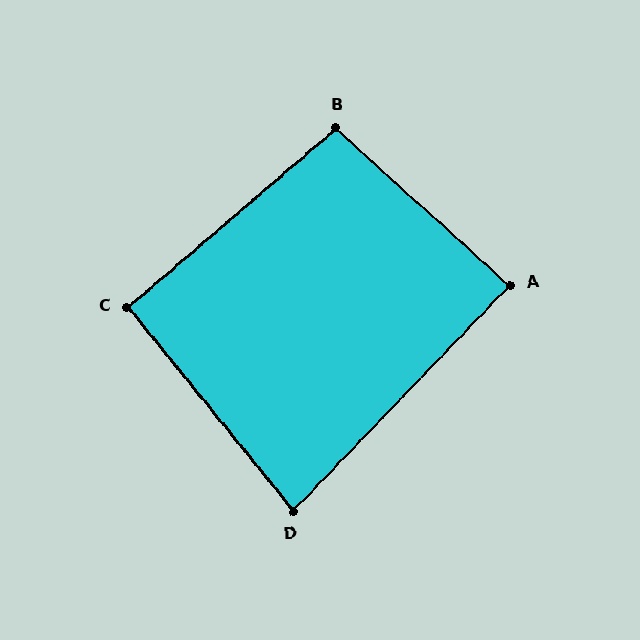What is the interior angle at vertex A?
Approximately 88 degrees (approximately right).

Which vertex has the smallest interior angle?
D, at approximately 83 degrees.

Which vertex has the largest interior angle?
B, at approximately 97 degrees.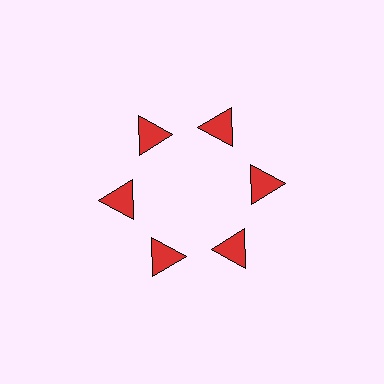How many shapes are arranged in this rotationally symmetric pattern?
There are 6 shapes, arranged in 6 groups of 1.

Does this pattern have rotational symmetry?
Yes, this pattern has 6-fold rotational symmetry. It looks the same after rotating 60 degrees around the center.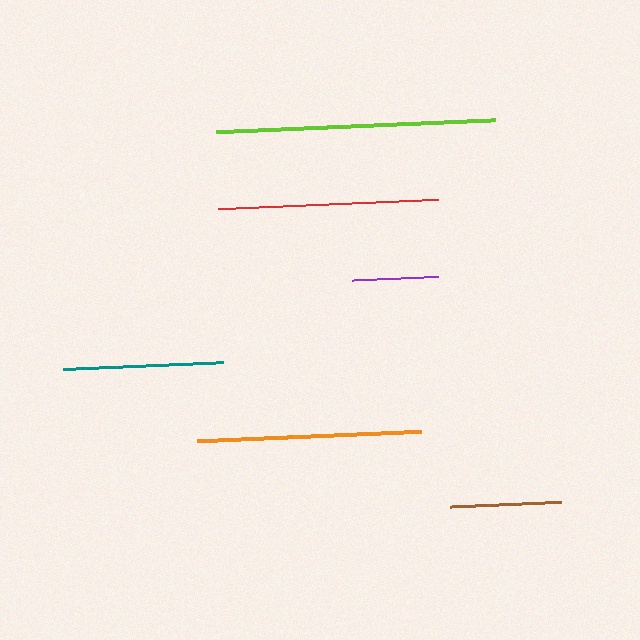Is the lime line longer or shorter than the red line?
The lime line is longer than the red line.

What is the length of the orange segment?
The orange segment is approximately 224 pixels long.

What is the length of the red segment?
The red segment is approximately 220 pixels long.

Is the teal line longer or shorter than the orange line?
The orange line is longer than the teal line.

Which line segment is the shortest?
The purple line is the shortest at approximately 86 pixels.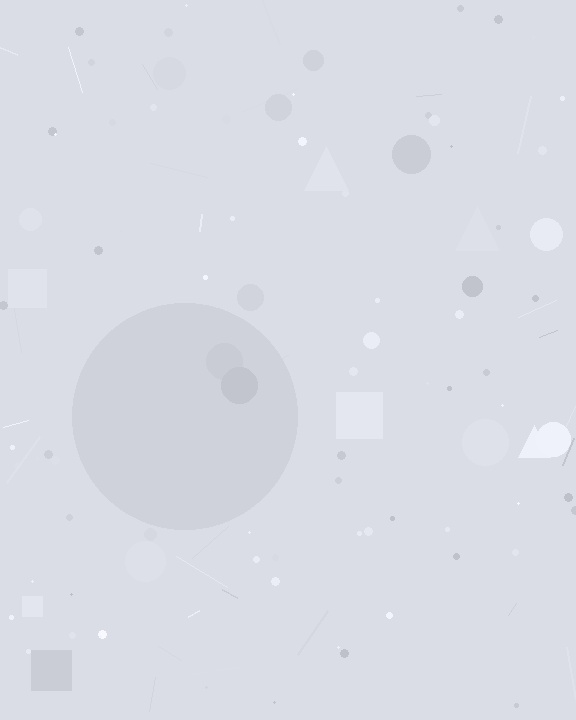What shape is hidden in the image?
A circle is hidden in the image.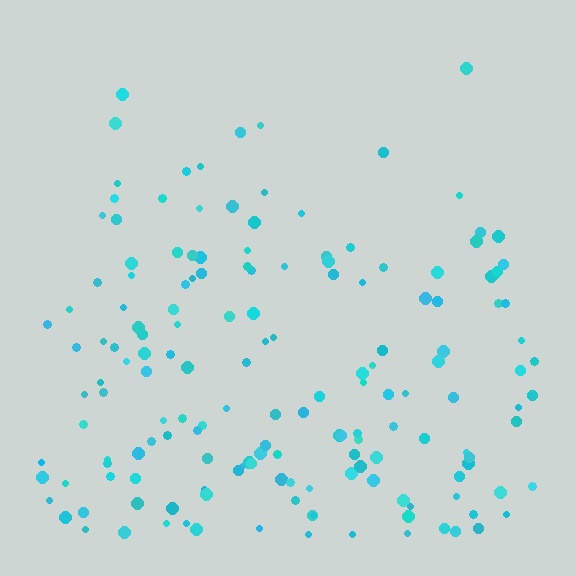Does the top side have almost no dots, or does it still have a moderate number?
Still a moderate number, just noticeably fewer than the bottom.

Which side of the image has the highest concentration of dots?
The bottom.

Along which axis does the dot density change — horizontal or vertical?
Vertical.